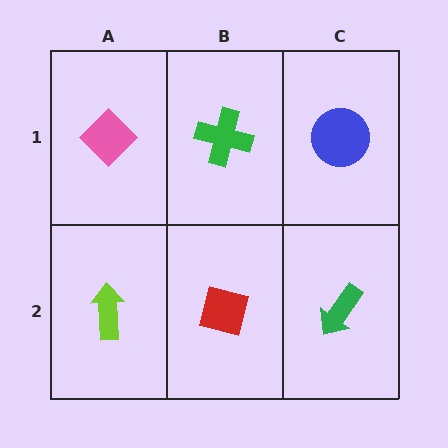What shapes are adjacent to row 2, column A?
A pink diamond (row 1, column A), a red square (row 2, column B).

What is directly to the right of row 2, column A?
A red square.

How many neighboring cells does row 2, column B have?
3.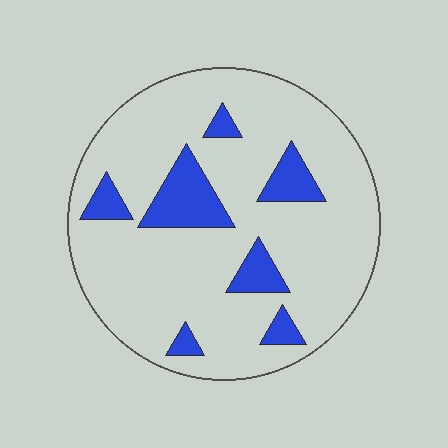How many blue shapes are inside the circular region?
7.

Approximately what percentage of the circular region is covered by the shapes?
Approximately 15%.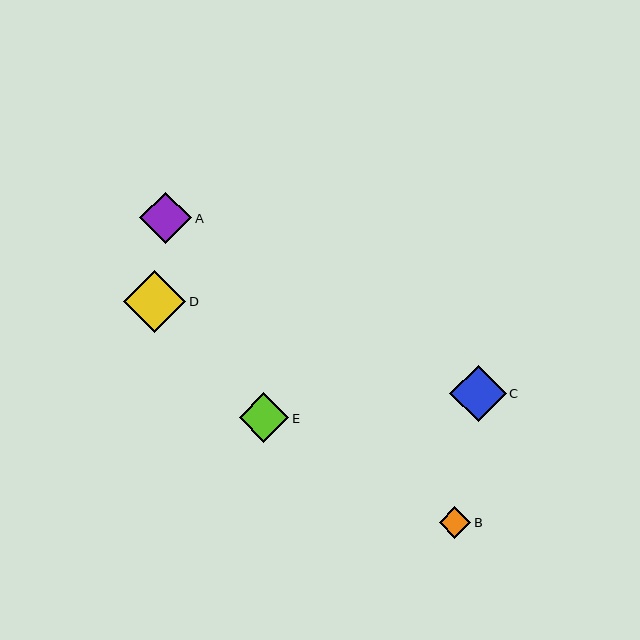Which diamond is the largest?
Diamond D is the largest with a size of approximately 63 pixels.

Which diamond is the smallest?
Diamond B is the smallest with a size of approximately 32 pixels.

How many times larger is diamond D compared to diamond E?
Diamond D is approximately 1.3 times the size of diamond E.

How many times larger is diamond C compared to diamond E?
Diamond C is approximately 1.1 times the size of diamond E.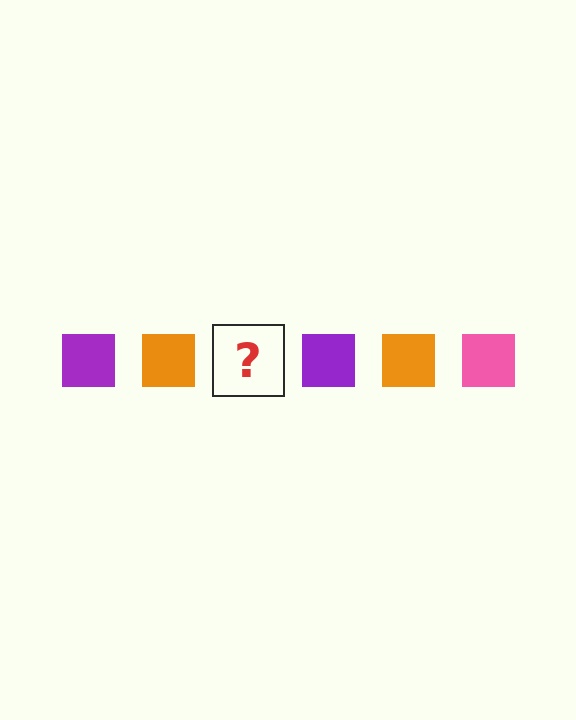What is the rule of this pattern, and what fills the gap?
The rule is that the pattern cycles through purple, orange, pink squares. The gap should be filled with a pink square.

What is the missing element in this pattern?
The missing element is a pink square.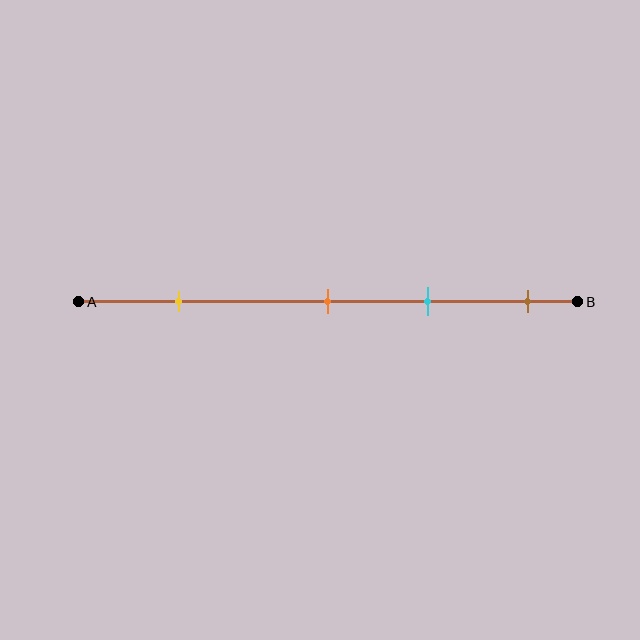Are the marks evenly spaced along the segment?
No, the marks are not evenly spaced.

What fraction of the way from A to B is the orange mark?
The orange mark is approximately 50% (0.5) of the way from A to B.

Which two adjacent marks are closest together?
The orange and cyan marks are the closest adjacent pair.